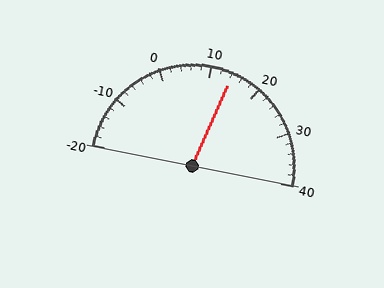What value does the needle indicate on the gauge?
The needle indicates approximately 14.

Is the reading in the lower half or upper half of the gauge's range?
The reading is in the upper half of the range (-20 to 40).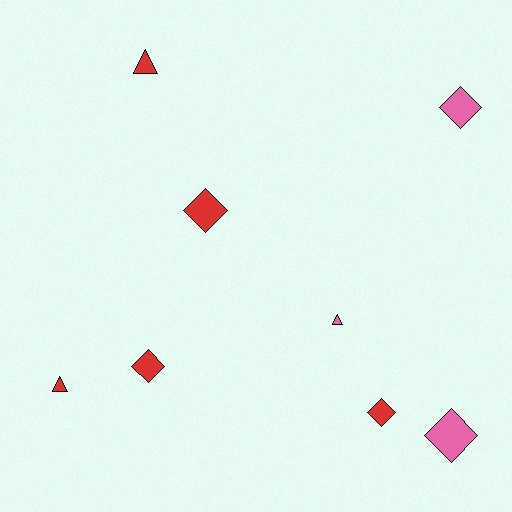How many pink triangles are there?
There is 1 pink triangle.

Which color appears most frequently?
Red, with 5 objects.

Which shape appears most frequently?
Diamond, with 5 objects.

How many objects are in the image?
There are 8 objects.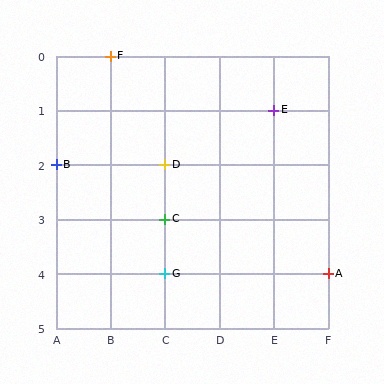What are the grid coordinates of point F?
Point F is at grid coordinates (B, 0).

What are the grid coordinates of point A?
Point A is at grid coordinates (F, 4).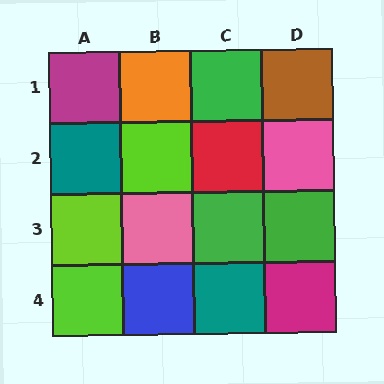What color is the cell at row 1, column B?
Orange.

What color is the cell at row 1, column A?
Magenta.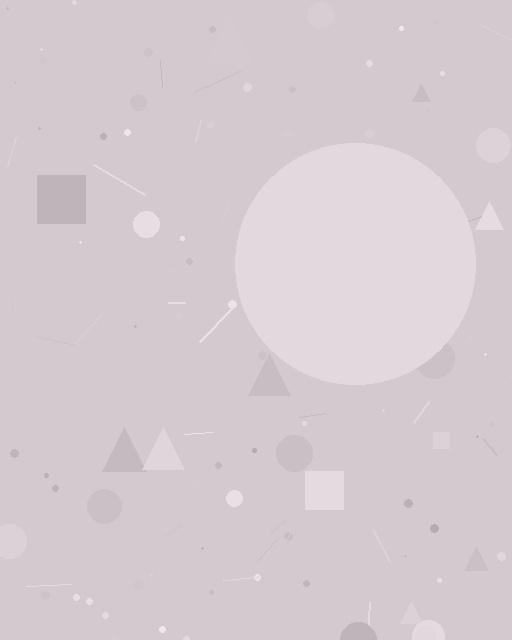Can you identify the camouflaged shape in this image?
The camouflaged shape is a circle.